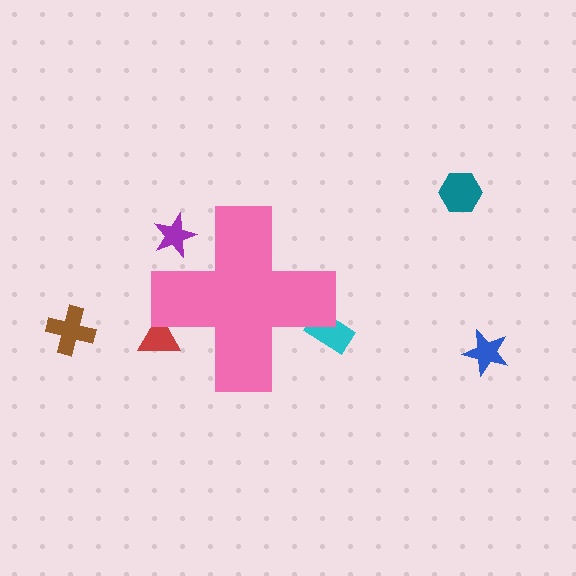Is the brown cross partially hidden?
No, the brown cross is fully visible.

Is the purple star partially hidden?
Yes, the purple star is partially hidden behind the pink cross.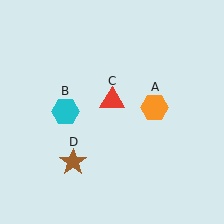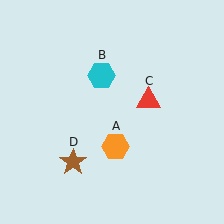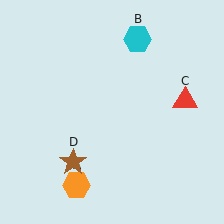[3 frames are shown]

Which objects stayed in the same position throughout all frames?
Brown star (object D) remained stationary.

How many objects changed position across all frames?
3 objects changed position: orange hexagon (object A), cyan hexagon (object B), red triangle (object C).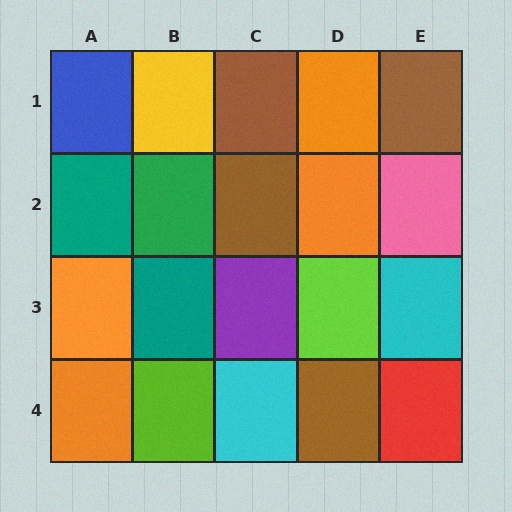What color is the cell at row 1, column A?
Blue.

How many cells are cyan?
2 cells are cyan.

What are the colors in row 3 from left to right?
Orange, teal, purple, lime, cyan.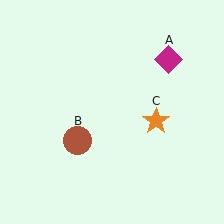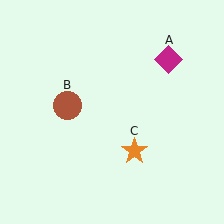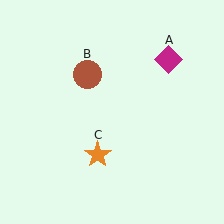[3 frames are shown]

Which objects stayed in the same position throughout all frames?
Magenta diamond (object A) remained stationary.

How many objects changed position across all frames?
2 objects changed position: brown circle (object B), orange star (object C).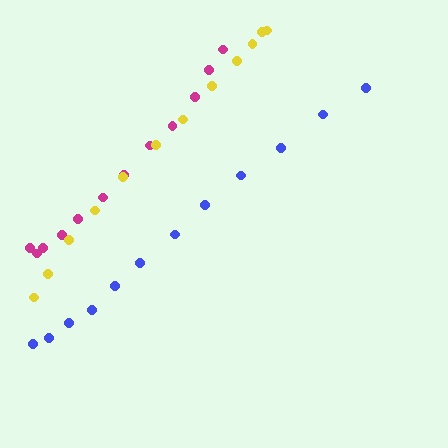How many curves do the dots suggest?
There are 3 distinct paths.